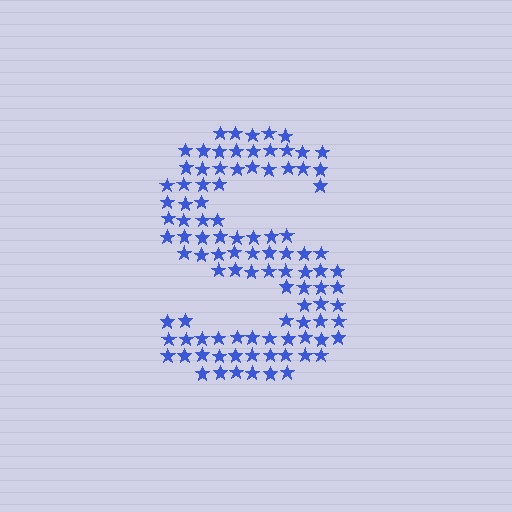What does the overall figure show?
The overall figure shows the letter S.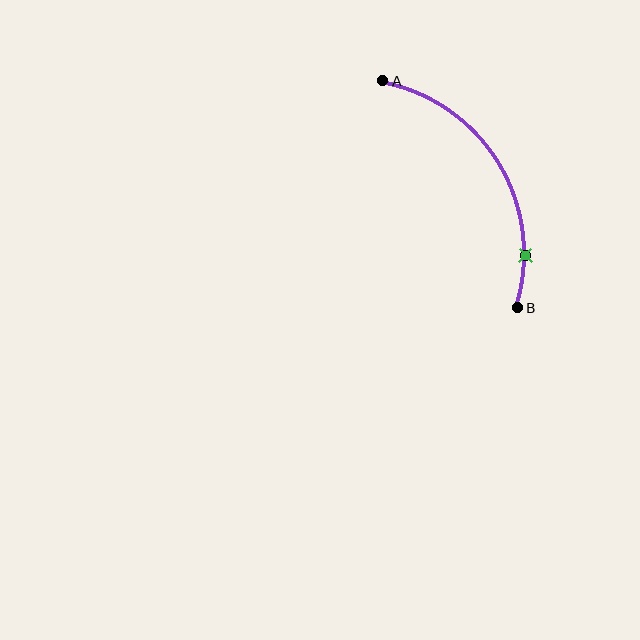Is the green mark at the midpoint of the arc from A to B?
No. The green mark lies on the arc but is closer to endpoint B. The arc midpoint would be at the point on the curve equidistant along the arc from both A and B.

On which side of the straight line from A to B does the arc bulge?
The arc bulges to the right of the straight line connecting A and B.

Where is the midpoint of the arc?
The arc midpoint is the point on the curve farthest from the straight line joining A and B. It sits to the right of that line.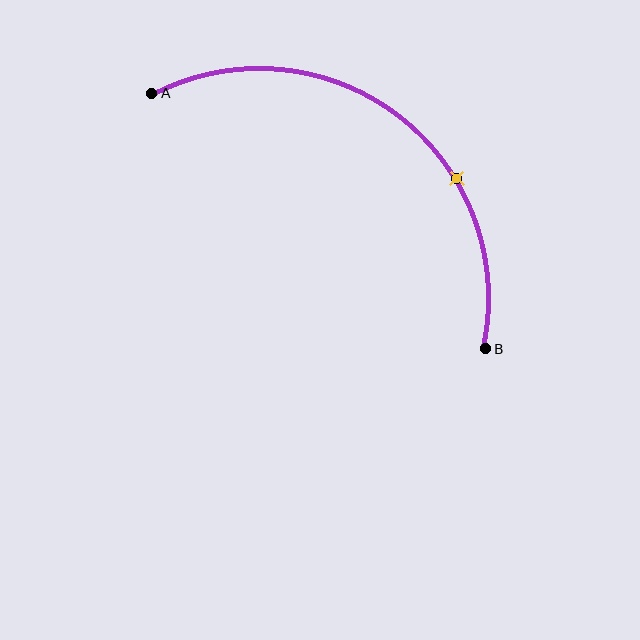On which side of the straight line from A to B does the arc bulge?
The arc bulges above and to the right of the straight line connecting A and B.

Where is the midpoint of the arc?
The arc midpoint is the point on the curve farthest from the straight line joining A and B. It sits above and to the right of that line.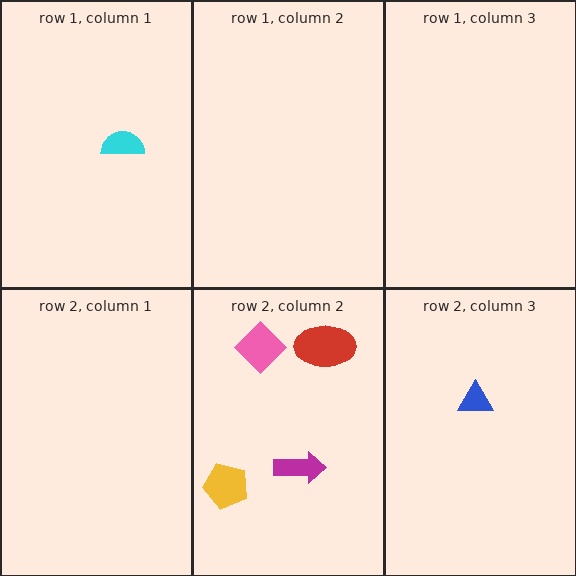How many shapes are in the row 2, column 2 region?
4.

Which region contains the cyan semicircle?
The row 1, column 1 region.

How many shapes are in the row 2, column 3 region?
1.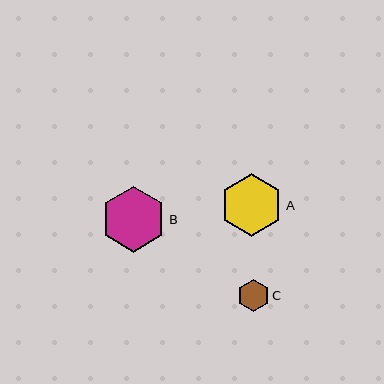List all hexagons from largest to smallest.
From largest to smallest: B, A, C.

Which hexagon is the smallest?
Hexagon C is the smallest with a size of approximately 32 pixels.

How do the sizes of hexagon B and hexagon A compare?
Hexagon B and hexagon A are approximately the same size.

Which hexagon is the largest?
Hexagon B is the largest with a size of approximately 65 pixels.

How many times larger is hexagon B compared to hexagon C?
Hexagon B is approximately 2.1 times the size of hexagon C.